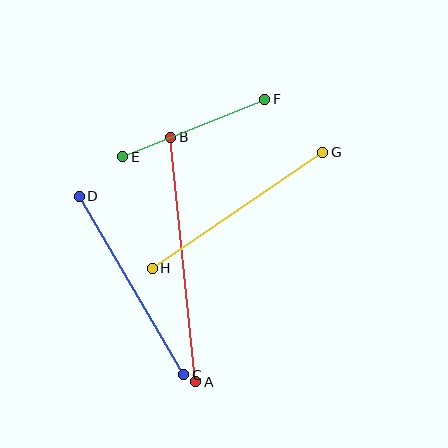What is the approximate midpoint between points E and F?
The midpoint is at approximately (194, 128) pixels.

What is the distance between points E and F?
The distance is approximately 153 pixels.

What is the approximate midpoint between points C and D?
The midpoint is at approximately (131, 286) pixels.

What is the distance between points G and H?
The distance is approximately 206 pixels.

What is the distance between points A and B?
The distance is approximately 246 pixels.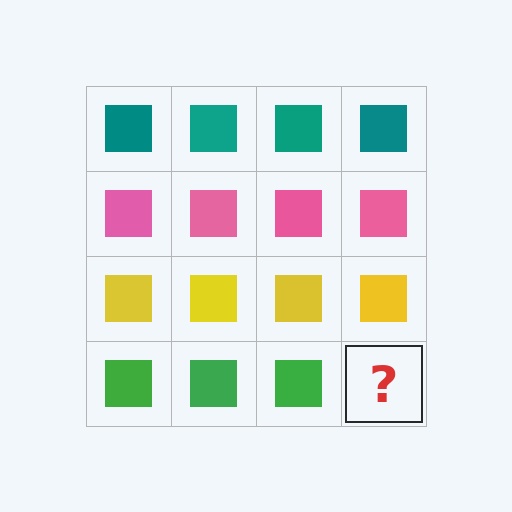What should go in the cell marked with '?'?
The missing cell should contain a green square.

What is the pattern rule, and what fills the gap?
The rule is that each row has a consistent color. The gap should be filled with a green square.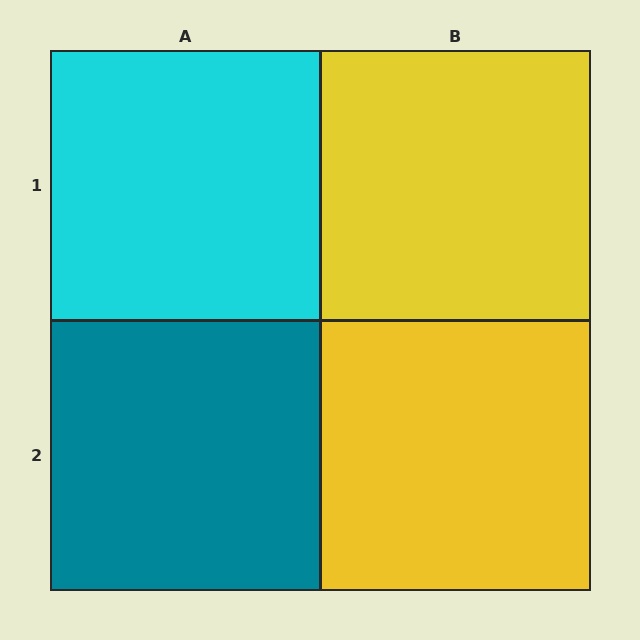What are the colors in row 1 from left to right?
Cyan, yellow.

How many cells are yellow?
2 cells are yellow.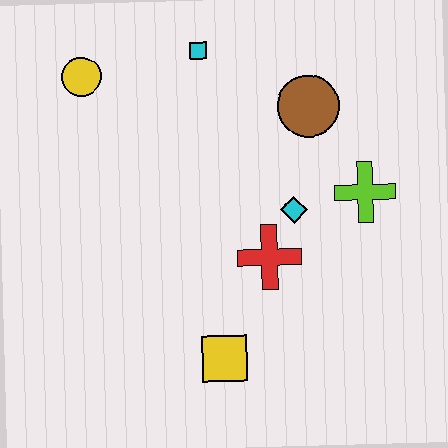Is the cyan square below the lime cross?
No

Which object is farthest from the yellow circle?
The yellow square is farthest from the yellow circle.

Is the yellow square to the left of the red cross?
Yes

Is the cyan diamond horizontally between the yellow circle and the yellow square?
No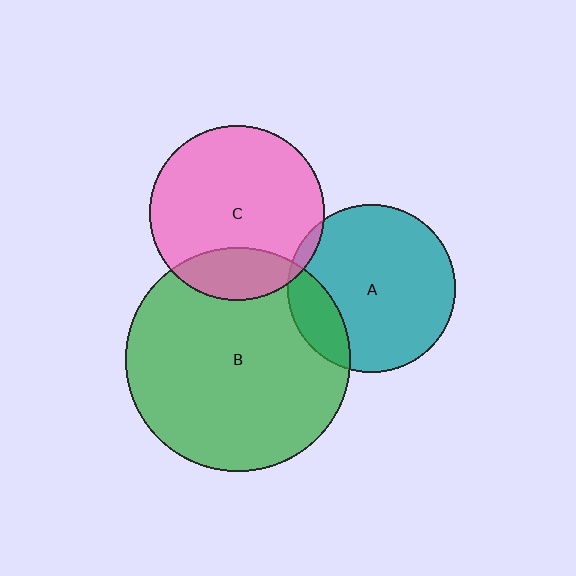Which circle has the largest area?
Circle B (green).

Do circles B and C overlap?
Yes.